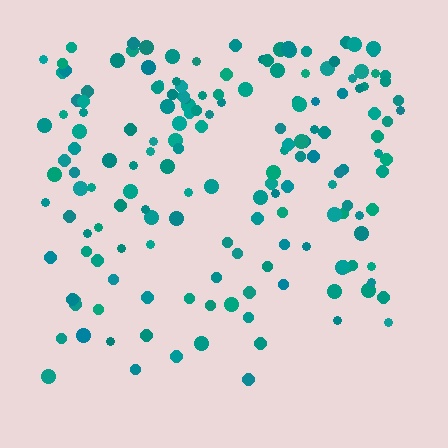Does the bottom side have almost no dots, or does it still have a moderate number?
Still a moderate number, just noticeably fewer than the top.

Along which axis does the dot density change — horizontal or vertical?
Vertical.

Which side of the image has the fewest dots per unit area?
The bottom.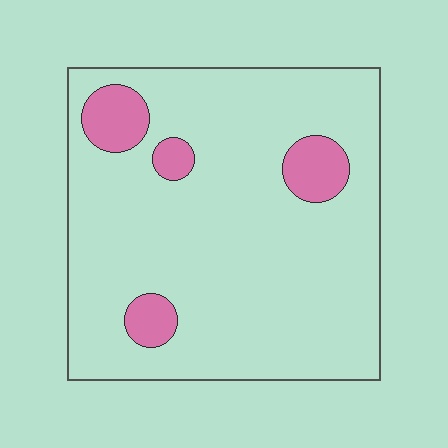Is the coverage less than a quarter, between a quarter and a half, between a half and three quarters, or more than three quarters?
Less than a quarter.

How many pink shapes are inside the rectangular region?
4.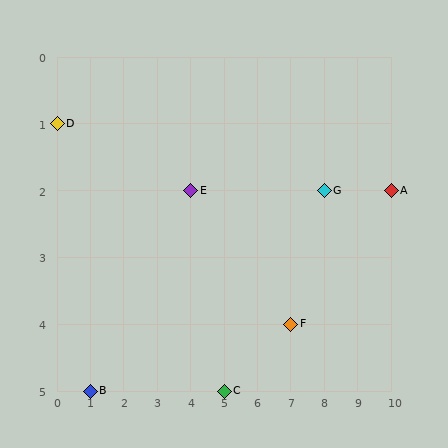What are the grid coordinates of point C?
Point C is at grid coordinates (5, 5).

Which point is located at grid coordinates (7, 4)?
Point F is at (7, 4).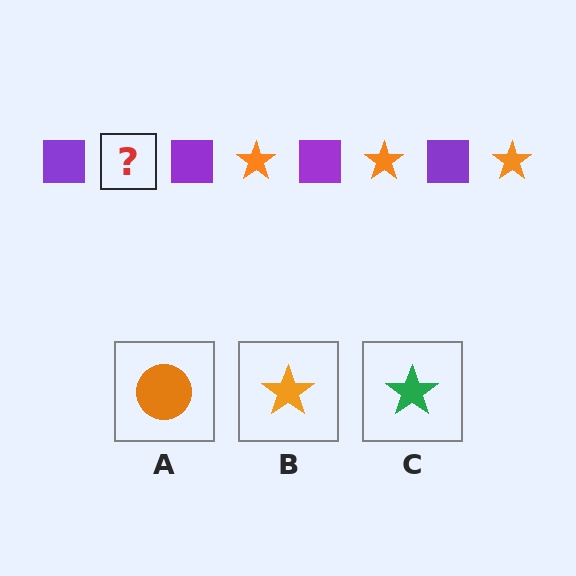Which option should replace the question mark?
Option B.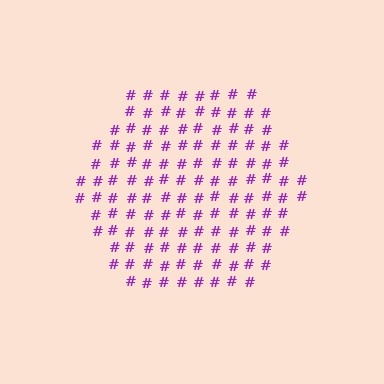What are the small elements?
The small elements are hash symbols.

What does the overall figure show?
The overall figure shows a hexagon.